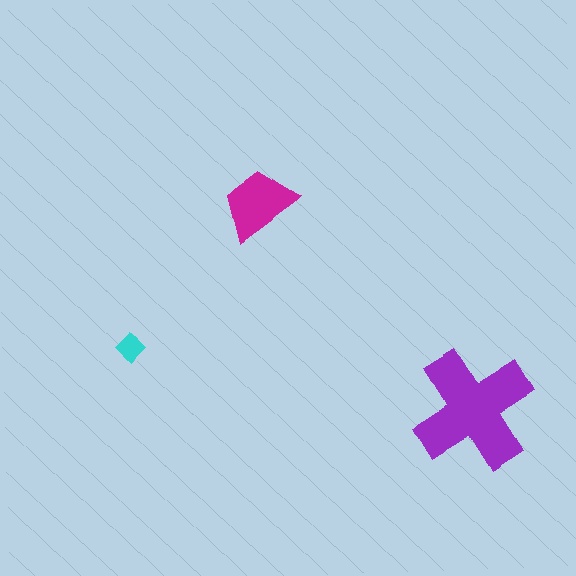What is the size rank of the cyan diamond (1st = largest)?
3rd.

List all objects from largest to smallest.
The purple cross, the magenta trapezoid, the cyan diamond.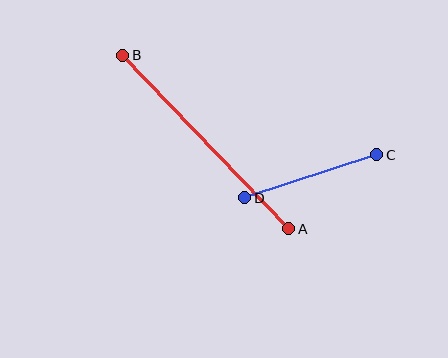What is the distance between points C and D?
The distance is approximately 139 pixels.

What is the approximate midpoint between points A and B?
The midpoint is at approximately (206, 142) pixels.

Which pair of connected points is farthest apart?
Points A and B are farthest apart.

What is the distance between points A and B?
The distance is approximately 240 pixels.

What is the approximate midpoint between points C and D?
The midpoint is at approximately (311, 176) pixels.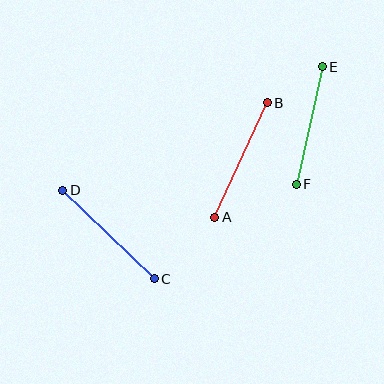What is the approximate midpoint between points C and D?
The midpoint is at approximately (109, 234) pixels.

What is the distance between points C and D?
The distance is approximately 127 pixels.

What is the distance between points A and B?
The distance is approximately 126 pixels.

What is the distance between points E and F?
The distance is approximately 120 pixels.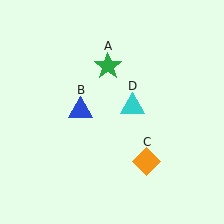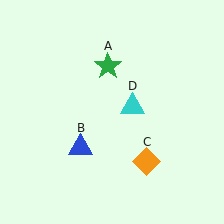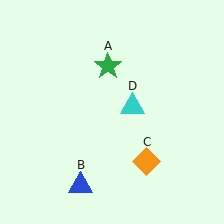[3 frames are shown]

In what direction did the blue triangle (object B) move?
The blue triangle (object B) moved down.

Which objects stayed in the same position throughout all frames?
Green star (object A) and orange diamond (object C) and cyan triangle (object D) remained stationary.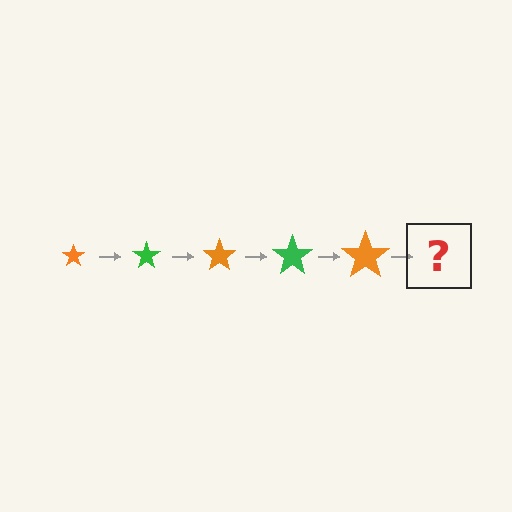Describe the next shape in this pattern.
It should be a green star, larger than the previous one.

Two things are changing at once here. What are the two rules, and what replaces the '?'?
The two rules are that the star grows larger each step and the color cycles through orange and green. The '?' should be a green star, larger than the previous one.